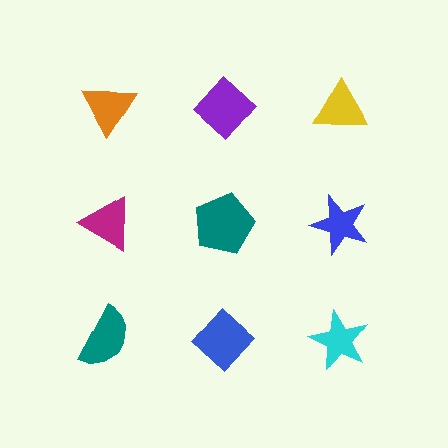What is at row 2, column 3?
A blue star.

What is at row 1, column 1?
An orange triangle.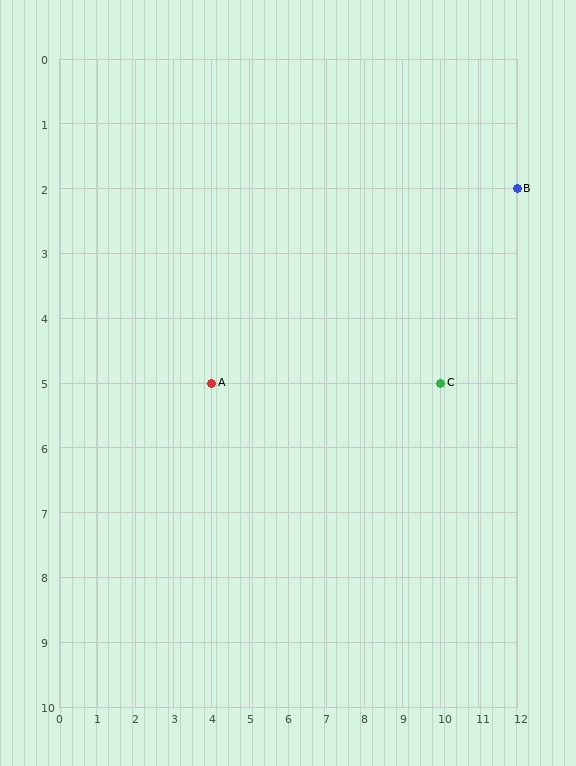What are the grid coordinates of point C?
Point C is at grid coordinates (10, 5).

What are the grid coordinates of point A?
Point A is at grid coordinates (4, 5).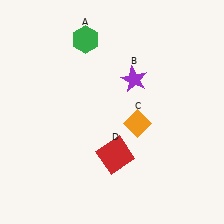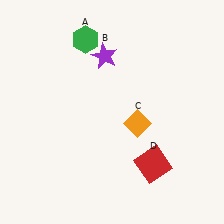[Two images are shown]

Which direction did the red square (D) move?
The red square (D) moved right.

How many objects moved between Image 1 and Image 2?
2 objects moved between the two images.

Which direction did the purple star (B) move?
The purple star (B) moved left.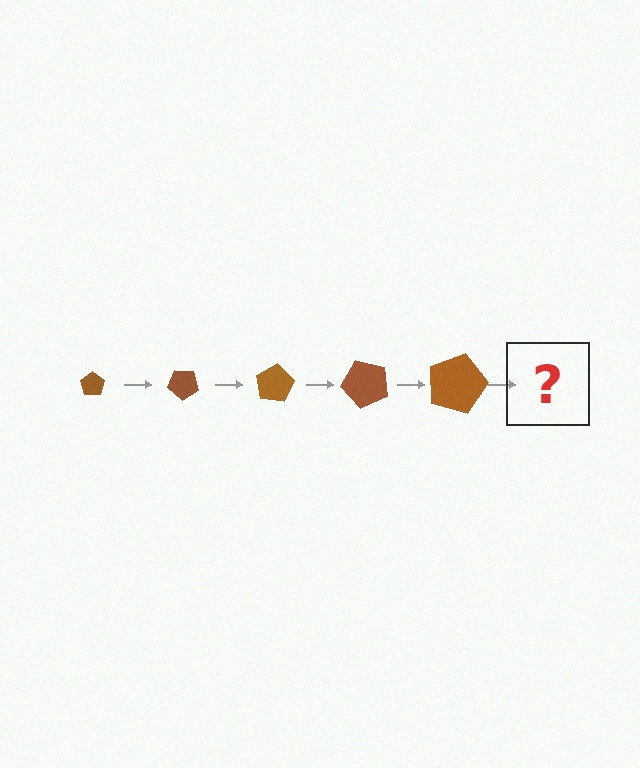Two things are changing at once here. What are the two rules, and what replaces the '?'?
The two rules are that the pentagon grows larger each step and it rotates 40 degrees each step. The '?' should be a pentagon, larger than the previous one and rotated 200 degrees from the start.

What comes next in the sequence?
The next element should be a pentagon, larger than the previous one and rotated 200 degrees from the start.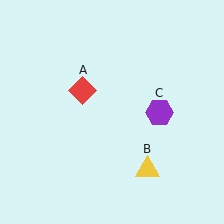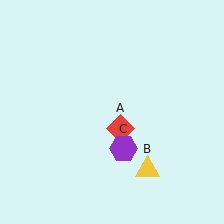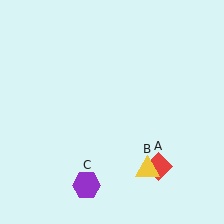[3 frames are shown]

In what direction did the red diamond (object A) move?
The red diamond (object A) moved down and to the right.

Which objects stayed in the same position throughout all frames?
Yellow triangle (object B) remained stationary.